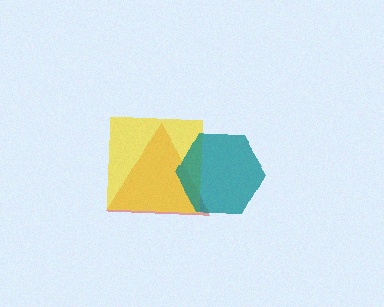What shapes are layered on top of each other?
The layered shapes are: a red triangle, a yellow square, a teal hexagon.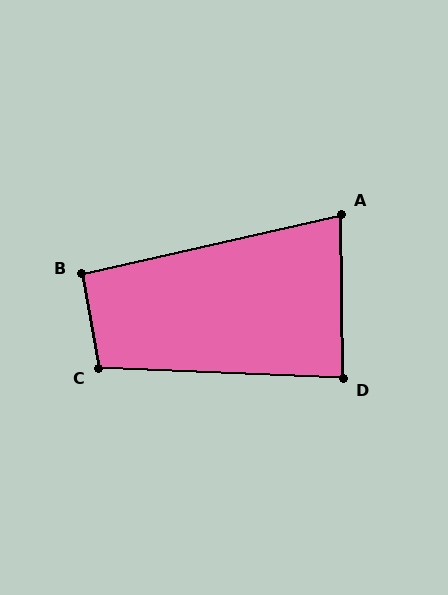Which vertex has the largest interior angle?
C, at approximately 102 degrees.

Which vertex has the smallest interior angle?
A, at approximately 78 degrees.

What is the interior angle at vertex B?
Approximately 93 degrees (approximately right).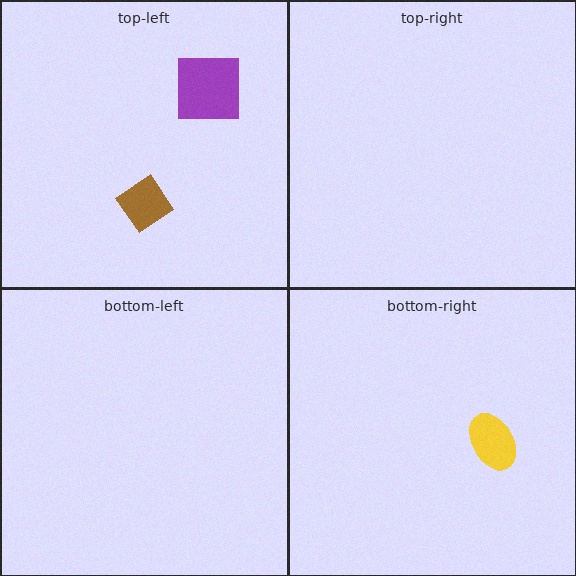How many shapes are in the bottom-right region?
1.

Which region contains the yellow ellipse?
The bottom-right region.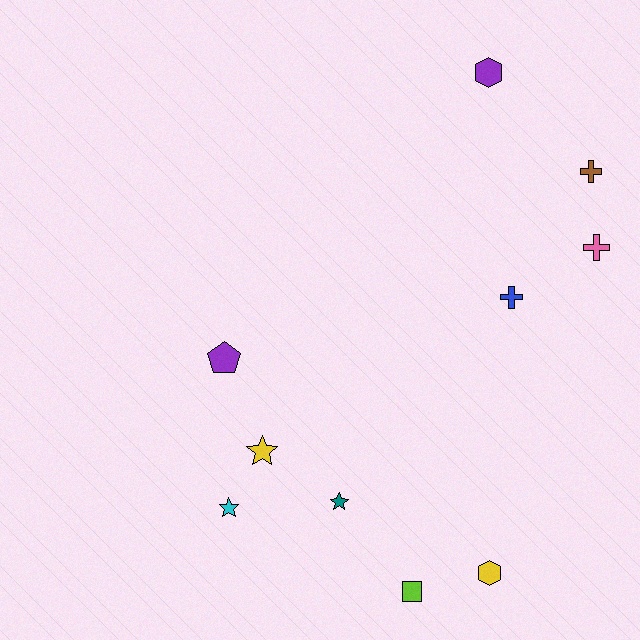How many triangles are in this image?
There are no triangles.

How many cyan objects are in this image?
There is 1 cyan object.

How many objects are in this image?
There are 10 objects.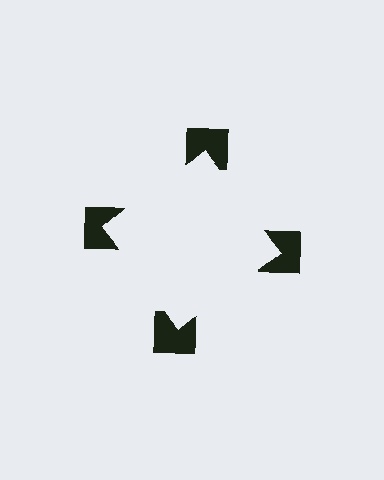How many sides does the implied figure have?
4 sides.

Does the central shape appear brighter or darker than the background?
It typically appears slightly brighter than the background, even though no actual brightness change is drawn.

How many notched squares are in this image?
There are 4 — one at each vertex of the illusory square.